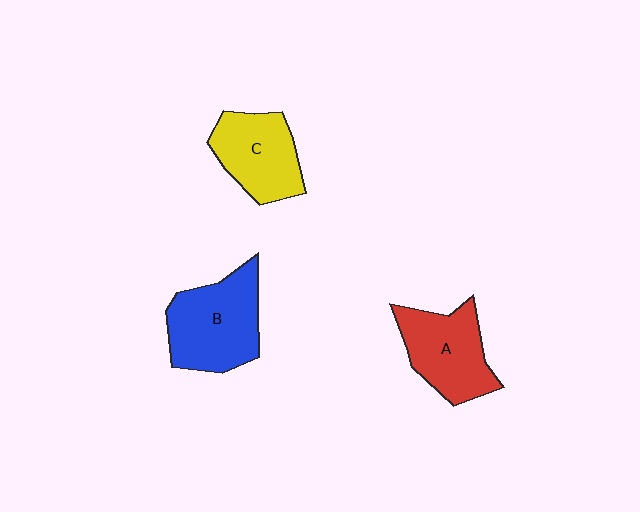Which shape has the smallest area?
Shape C (yellow).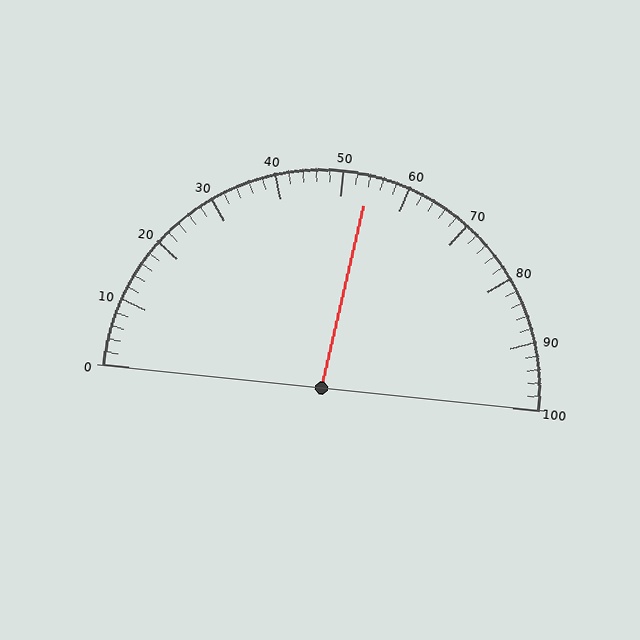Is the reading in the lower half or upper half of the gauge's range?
The reading is in the upper half of the range (0 to 100).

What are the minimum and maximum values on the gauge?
The gauge ranges from 0 to 100.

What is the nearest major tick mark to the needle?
The nearest major tick mark is 50.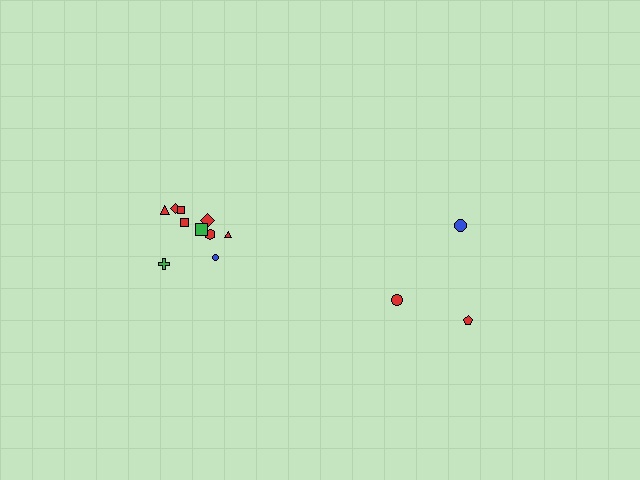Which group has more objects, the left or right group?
The left group.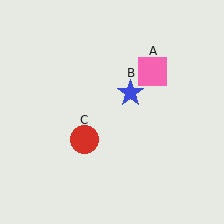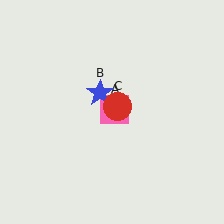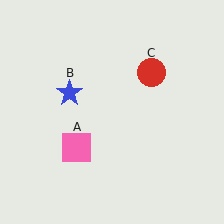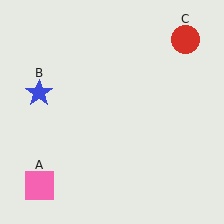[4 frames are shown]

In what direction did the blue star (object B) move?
The blue star (object B) moved left.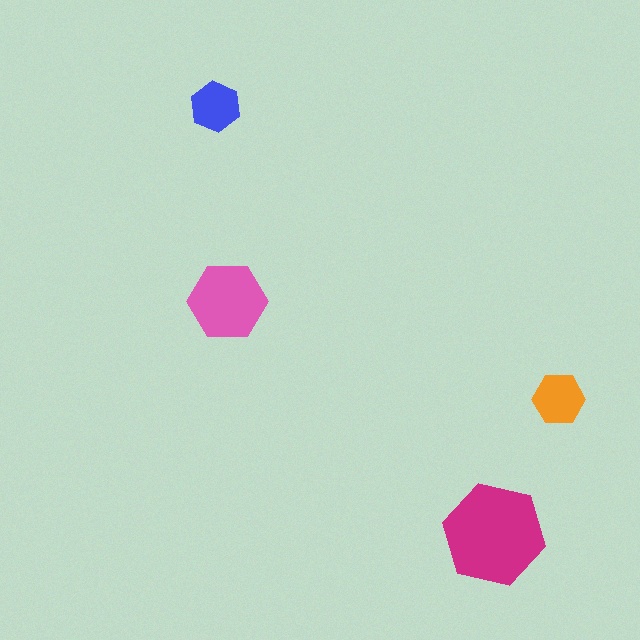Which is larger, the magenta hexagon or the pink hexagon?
The magenta one.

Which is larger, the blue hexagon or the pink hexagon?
The pink one.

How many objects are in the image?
There are 4 objects in the image.